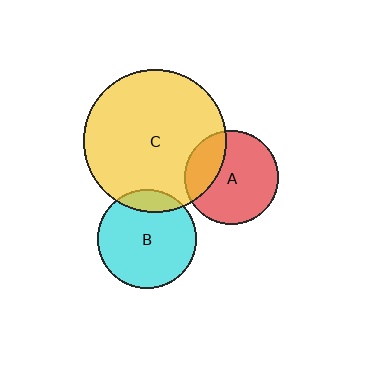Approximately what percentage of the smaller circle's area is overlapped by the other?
Approximately 15%.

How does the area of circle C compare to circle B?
Approximately 2.1 times.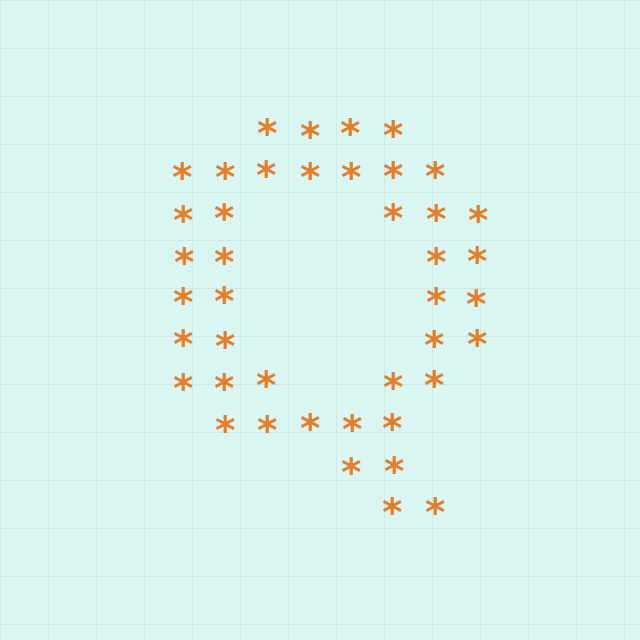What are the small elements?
The small elements are asterisks.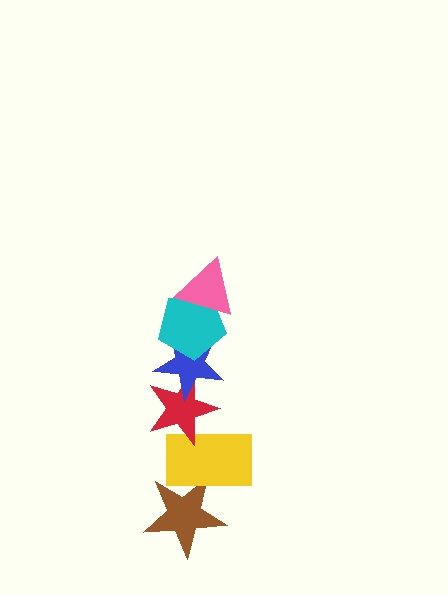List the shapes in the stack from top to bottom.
From top to bottom: the pink triangle, the cyan pentagon, the blue star, the red star, the yellow rectangle, the brown star.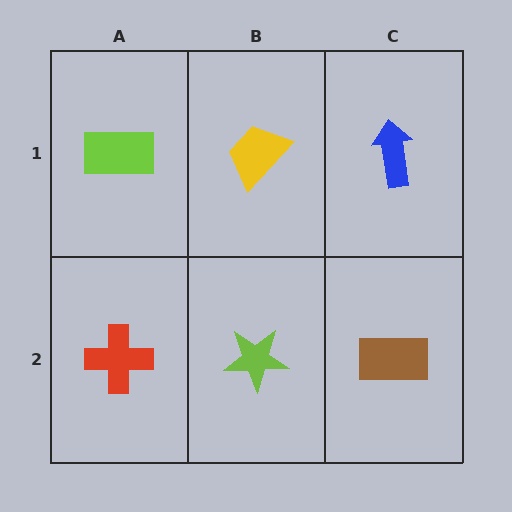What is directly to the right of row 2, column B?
A brown rectangle.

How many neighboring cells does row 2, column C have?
2.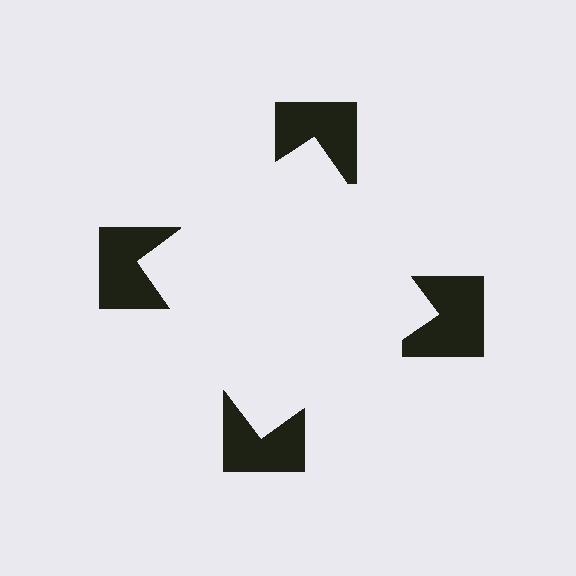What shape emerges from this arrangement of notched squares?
An illusory square — its edges are inferred from the aligned wedge cuts in the notched squares, not physically drawn.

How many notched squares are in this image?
There are 4 — one at each vertex of the illusory square.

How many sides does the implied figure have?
4 sides.